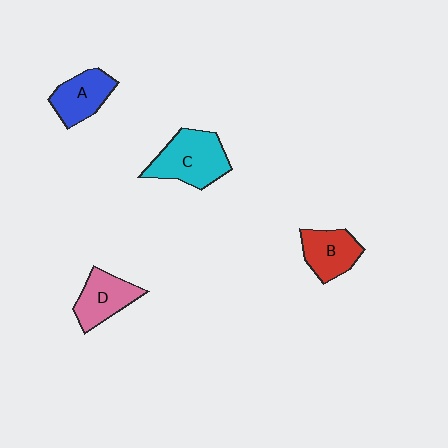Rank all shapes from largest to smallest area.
From largest to smallest: C (cyan), D (pink), A (blue), B (red).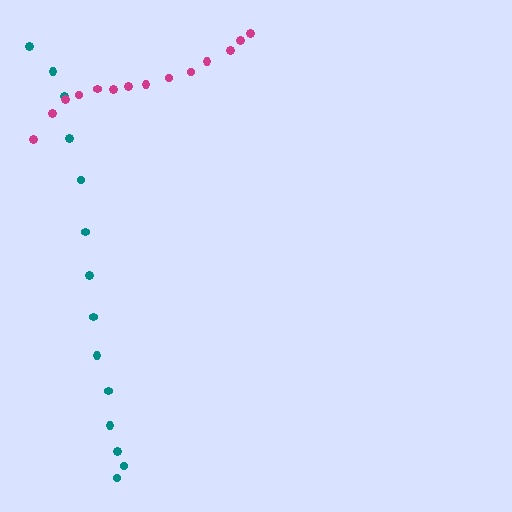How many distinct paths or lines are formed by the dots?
There are 2 distinct paths.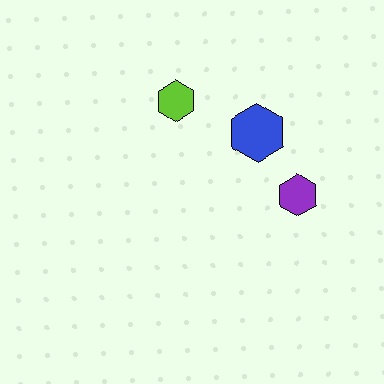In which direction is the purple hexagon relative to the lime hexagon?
The purple hexagon is to the right of the lime hexagon.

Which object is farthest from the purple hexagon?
The lime hexagon is farthest from the purple hexagon.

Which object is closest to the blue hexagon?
The purple hexagon is closest to the blue hexagon.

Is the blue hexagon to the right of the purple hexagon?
No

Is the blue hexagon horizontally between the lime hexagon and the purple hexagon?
Yes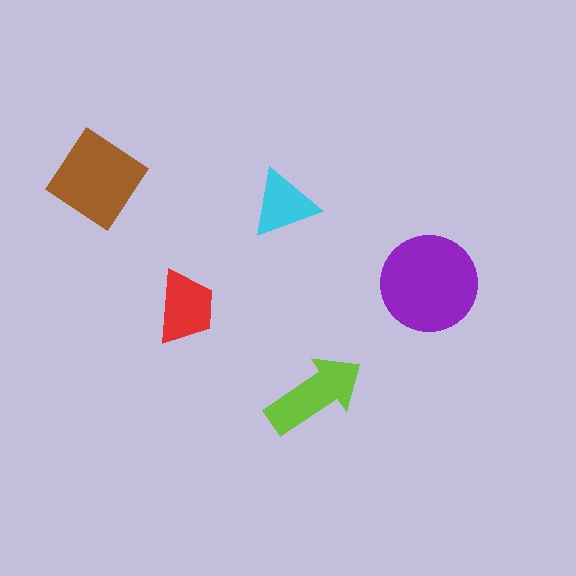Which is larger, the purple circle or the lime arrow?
The purple circle.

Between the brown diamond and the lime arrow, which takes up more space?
The brown diamond.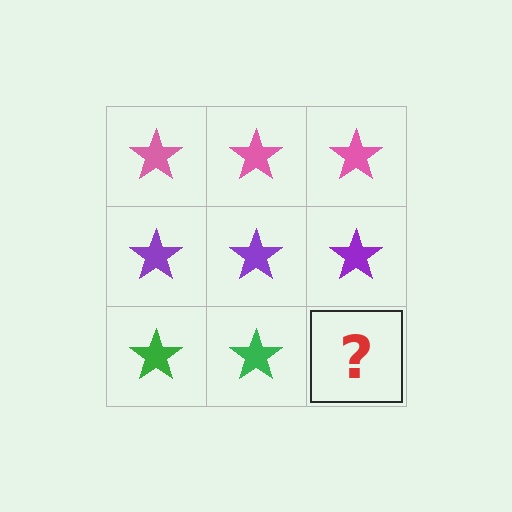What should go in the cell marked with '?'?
The missing cell should contain a green star.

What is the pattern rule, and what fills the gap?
The rule is that each row has a consistent color. The gap should be filled with a green star.